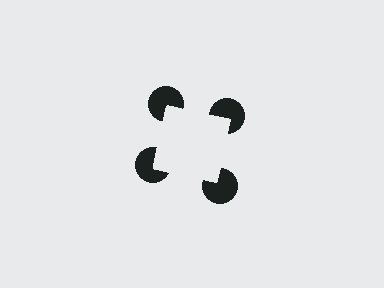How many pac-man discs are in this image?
There are 4 — one at each vertex of the illusory square.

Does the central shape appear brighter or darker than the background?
It typically appears slightly brighter than the background, even though no actual brightness change is drawn.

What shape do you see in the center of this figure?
An illusory square — its edges are inferred from the aligned wedge cuts in the pac-man discs, not physically drawn.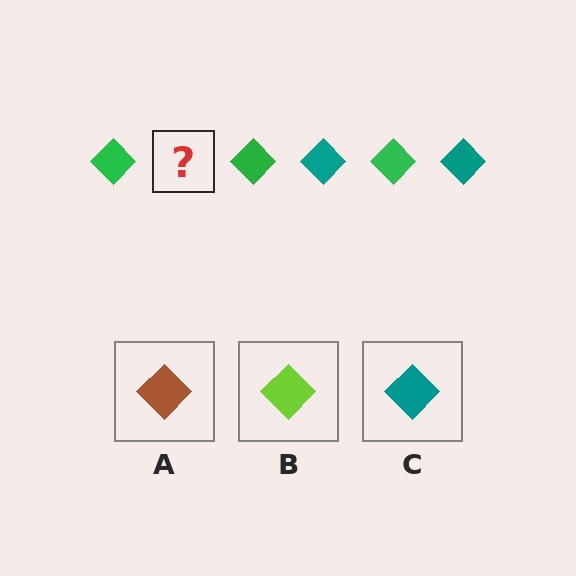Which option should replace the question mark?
Option C.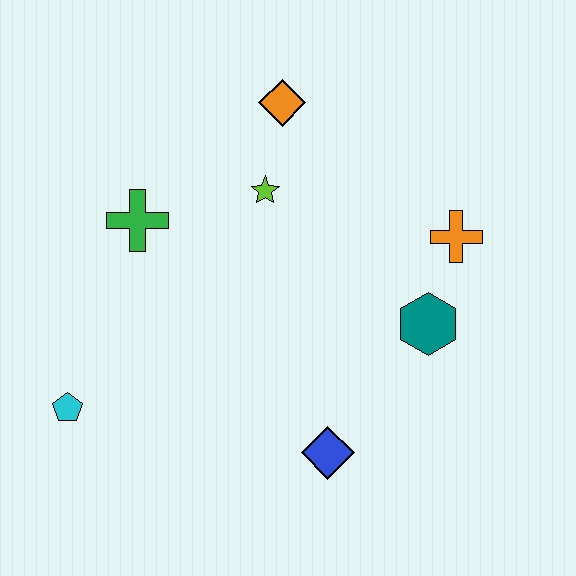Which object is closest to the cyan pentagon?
The green cross is closest to the cyan pentagon.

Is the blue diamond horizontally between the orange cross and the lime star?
Yes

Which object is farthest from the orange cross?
The cyan pentagon is farthest from the orange cross.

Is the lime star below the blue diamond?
No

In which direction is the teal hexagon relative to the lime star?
The teal hexagon is to the right of the lime star.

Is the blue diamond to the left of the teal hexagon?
Yes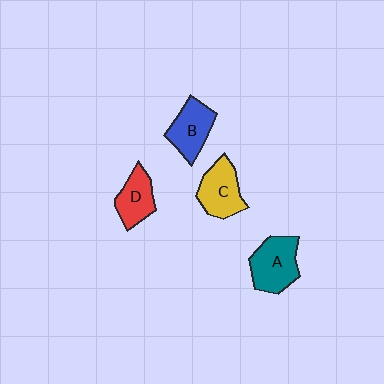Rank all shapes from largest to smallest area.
From largest to smallest: A (teal), C (yellow), B (blue), D (red).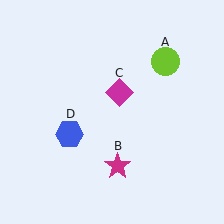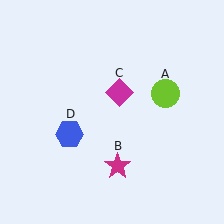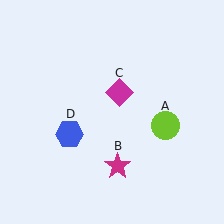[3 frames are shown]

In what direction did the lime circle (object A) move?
The lime circle (object A) moved down.